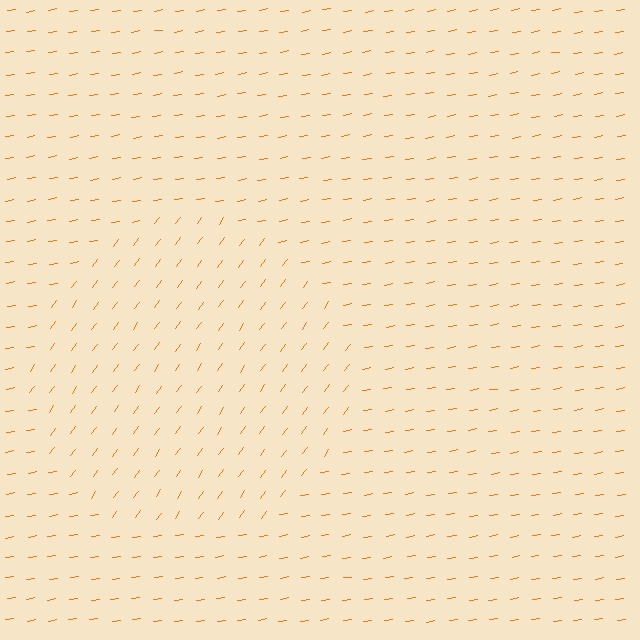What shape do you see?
I see a circle.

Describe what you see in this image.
The image is filled with small orange line segments. A circle region in the image has lines oriented differently from the surrounding lines, creating a visible texture boundary.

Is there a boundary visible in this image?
Yes, there is a texture boundary formed by a change in line orientation.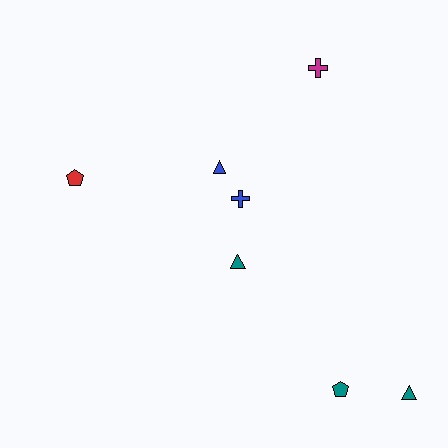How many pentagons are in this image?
There are 2 pentagons.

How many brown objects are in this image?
There are no brown objects.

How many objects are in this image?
There are 7 objects.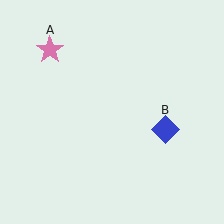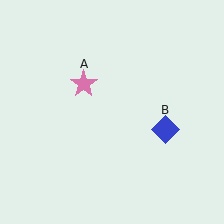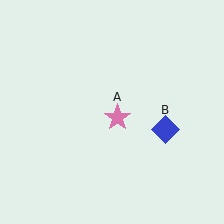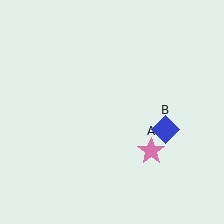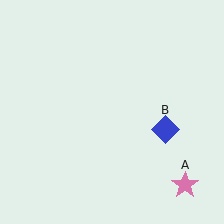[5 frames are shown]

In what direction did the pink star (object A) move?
The pink star (object A) moved down and to the right.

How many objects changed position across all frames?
1 object changed position: pink star (object A).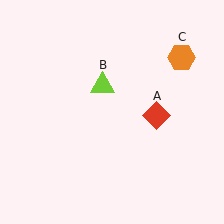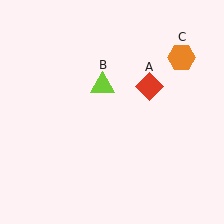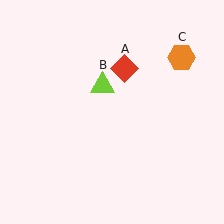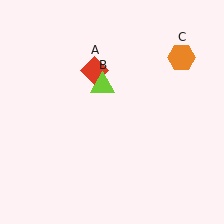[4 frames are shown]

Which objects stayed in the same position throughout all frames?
Lime triangle (object B) and orange hexagon (object C) remained stationary.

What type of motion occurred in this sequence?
The red diamond (object A) rotated counterclockwise around the center of the scene.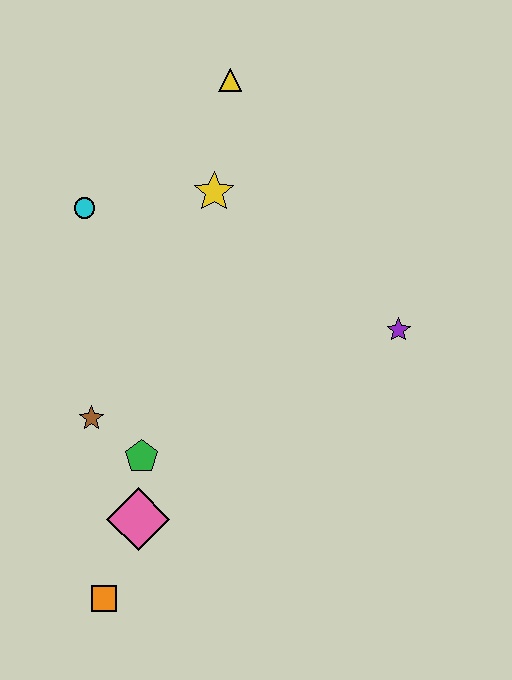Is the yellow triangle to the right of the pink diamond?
Yes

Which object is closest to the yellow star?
The yellow triangle is closest to the yellow star.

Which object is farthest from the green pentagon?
The yellow triangle is farthest from the green pentagon.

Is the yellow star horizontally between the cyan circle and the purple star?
Yes